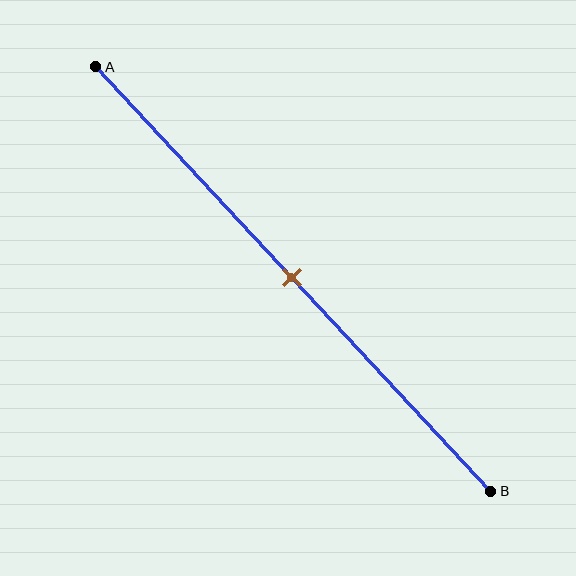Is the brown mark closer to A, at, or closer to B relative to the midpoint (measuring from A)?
The brown mark is approximately at the midpoint of segment AB.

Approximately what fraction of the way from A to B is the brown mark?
The brown mark is approximately 50% of the way from A to B.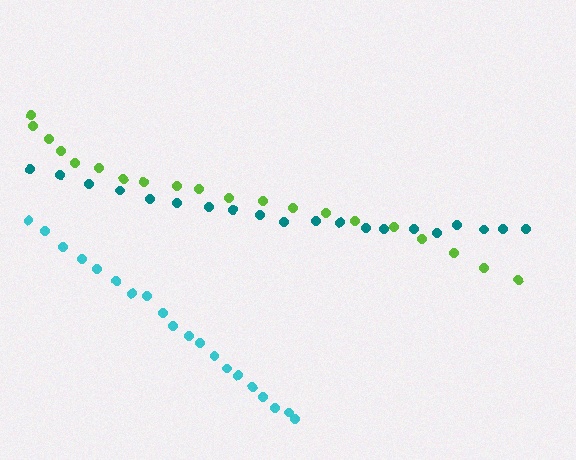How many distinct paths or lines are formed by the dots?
There are 3 distinct paths.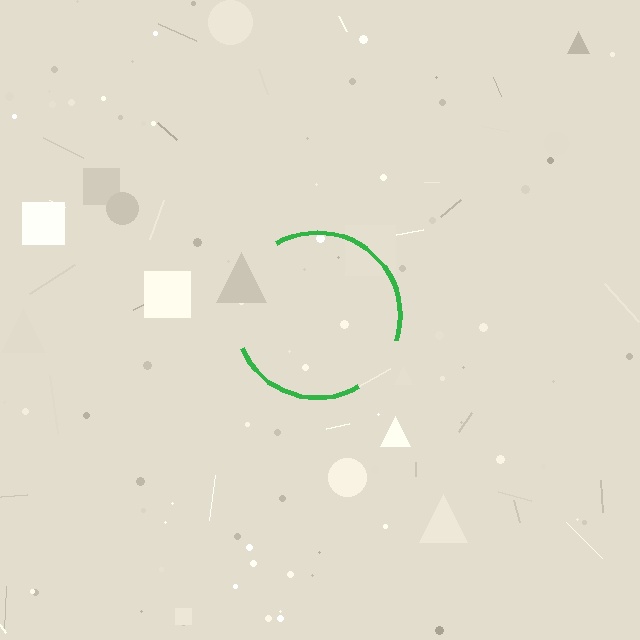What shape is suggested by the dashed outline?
The dashed outline suggests a circle.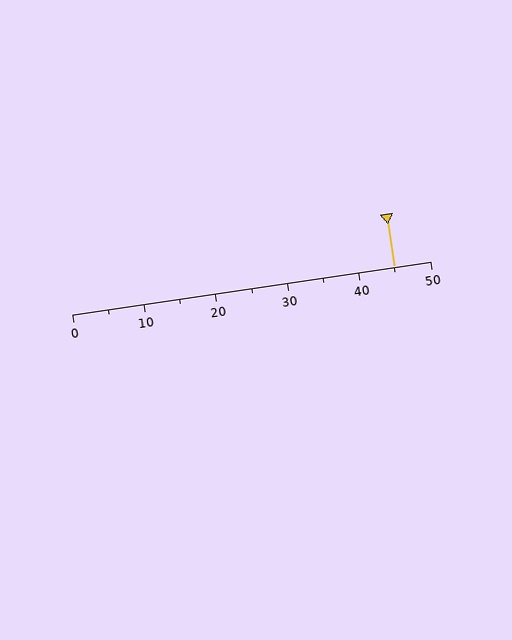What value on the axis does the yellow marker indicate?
The marker indicates approximately 45.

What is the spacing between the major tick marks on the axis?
The major ticks are spaced 10 apart.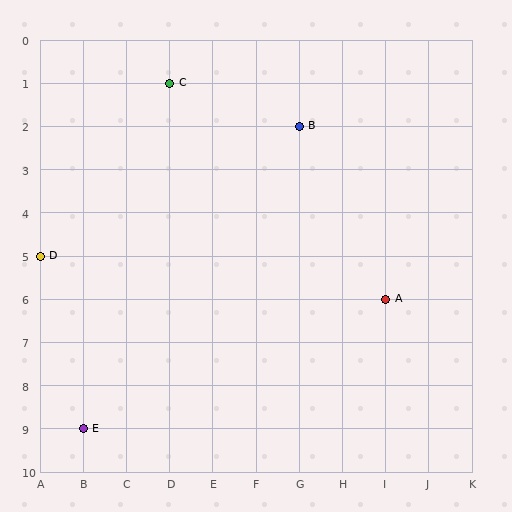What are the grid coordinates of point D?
Point D is at grid coordinates (A, 5).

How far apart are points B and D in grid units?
Points B and D are 6 columns and 3 rows apart (about 6.7 grid units diagonally).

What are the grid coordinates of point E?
Point E is at grid coordinates (B, 9).